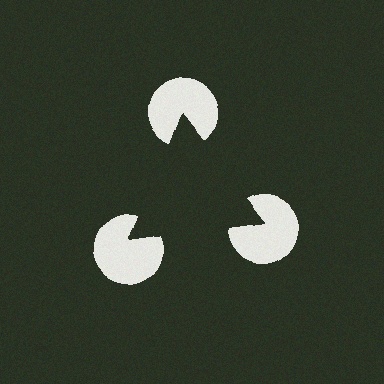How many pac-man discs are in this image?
There are 3 — one at each vertex of the illusory triangle.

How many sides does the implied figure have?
3 sides.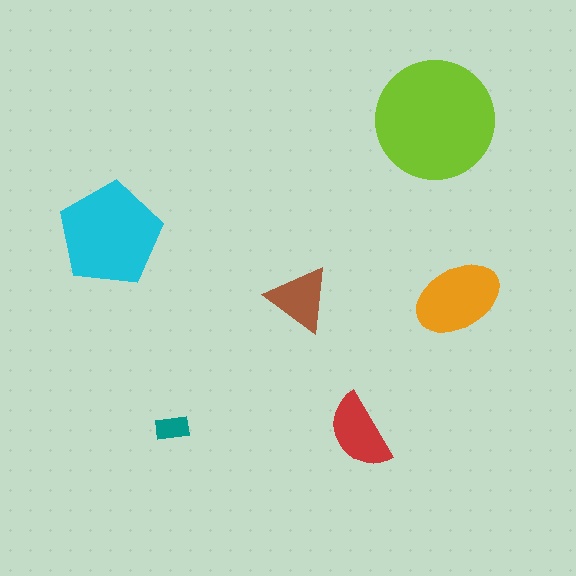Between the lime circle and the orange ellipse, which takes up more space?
The lime circle.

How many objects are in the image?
There are 6 objects in the image.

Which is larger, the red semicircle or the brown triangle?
The red semicircle.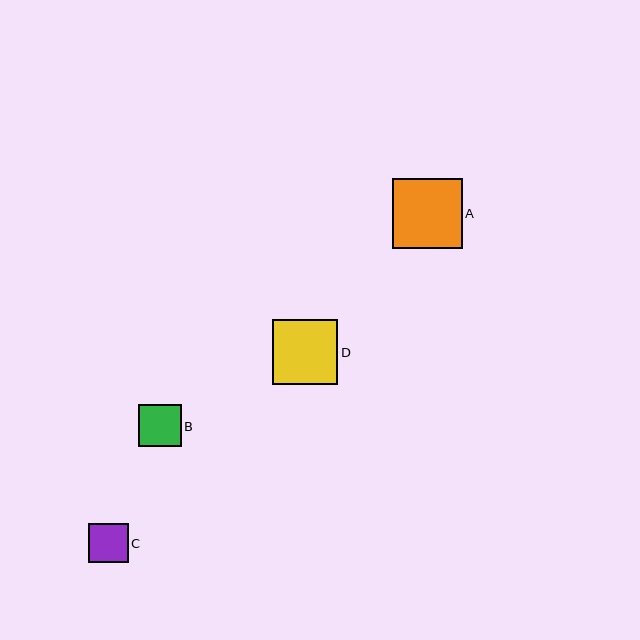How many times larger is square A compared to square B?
Square A is approximately 1.6 times the size of square B.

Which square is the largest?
Square A is the largest with a size of approximately 70 pixels.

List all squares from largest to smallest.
From largest to smallest: A, D, B, C.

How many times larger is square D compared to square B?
Square D is approximately 1.5 times the size of square B.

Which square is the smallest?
Square C is the smallest with a size of approximately 40 pixels.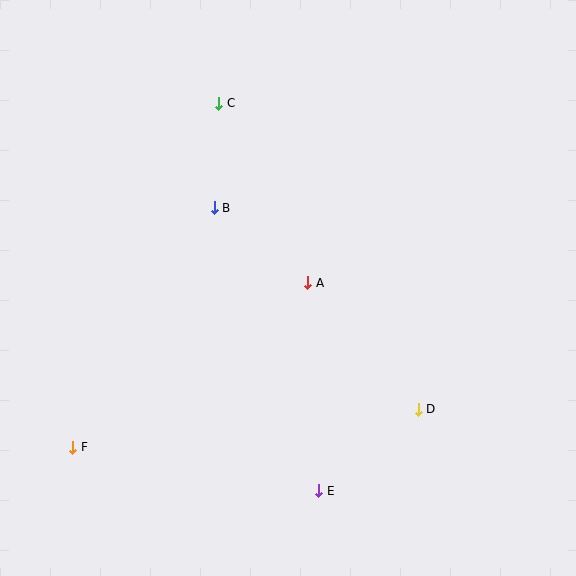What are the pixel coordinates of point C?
Point C is at (219, 103).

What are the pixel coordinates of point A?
Point A is at (308, 283).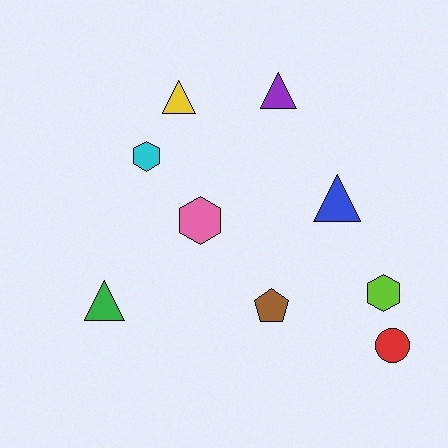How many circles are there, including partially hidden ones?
There is 1 circle.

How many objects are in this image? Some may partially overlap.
There are 9 objects.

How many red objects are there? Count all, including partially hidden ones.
There is 1 red object.